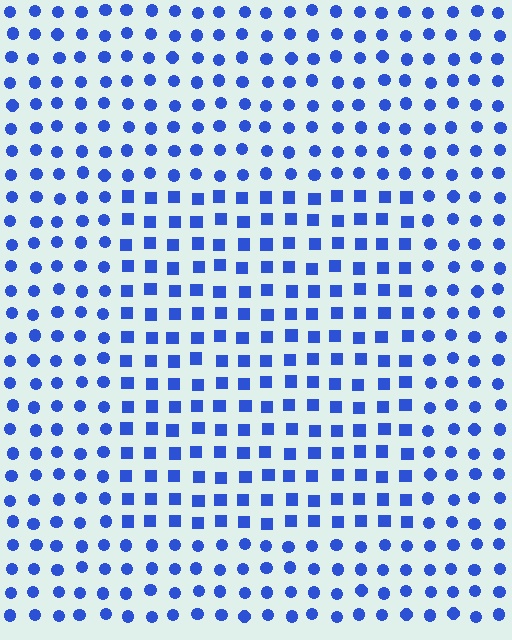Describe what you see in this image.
The image is filled with small blue elements arranged in a uniform grid. A rectangle-shaped region contains squares, while the surrounding area contains circles. The boundary is defined purely by the change in element shape.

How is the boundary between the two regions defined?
The boundary is defined by a change in element shape: squares inside vs. circles outside. All elements share the same color and spacing.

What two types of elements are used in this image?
The image uses squares inside the rectangle region and circles outside it.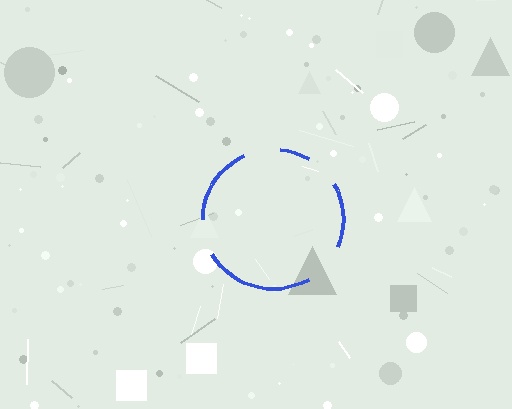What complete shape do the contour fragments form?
The contour fragments form a circle.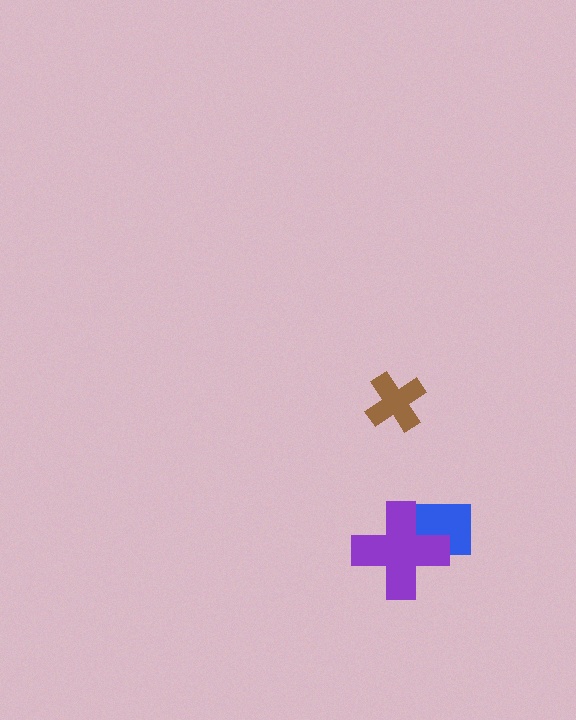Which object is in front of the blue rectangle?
The purple cross is in front of the blue rectangle.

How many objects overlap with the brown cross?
0 objects overlap with the brown cross.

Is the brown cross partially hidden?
No, no other shape covers it.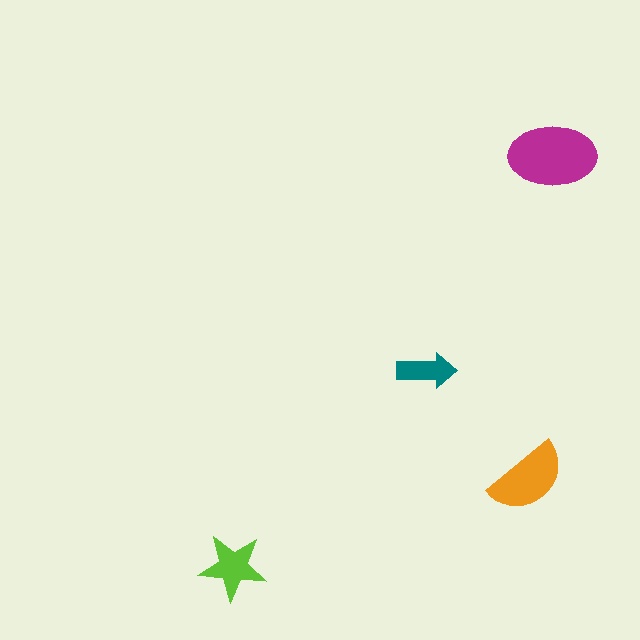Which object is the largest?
The magenta ellipse.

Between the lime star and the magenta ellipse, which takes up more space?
The magenta ellipse.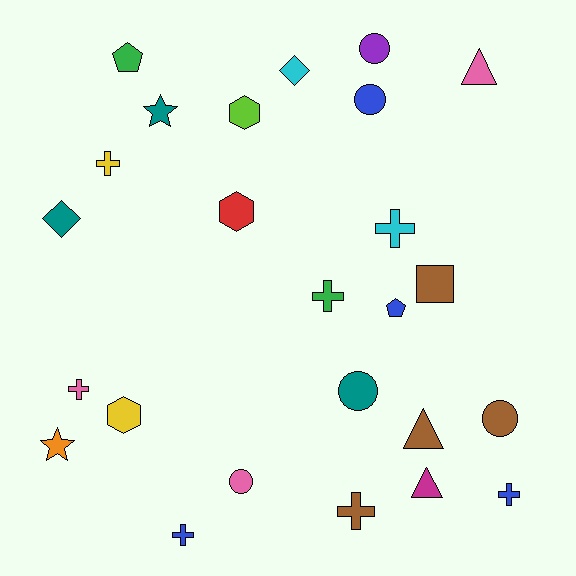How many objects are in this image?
There are 25 objects.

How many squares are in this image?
There is 1 square.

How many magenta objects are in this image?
There is 1 magenta object.